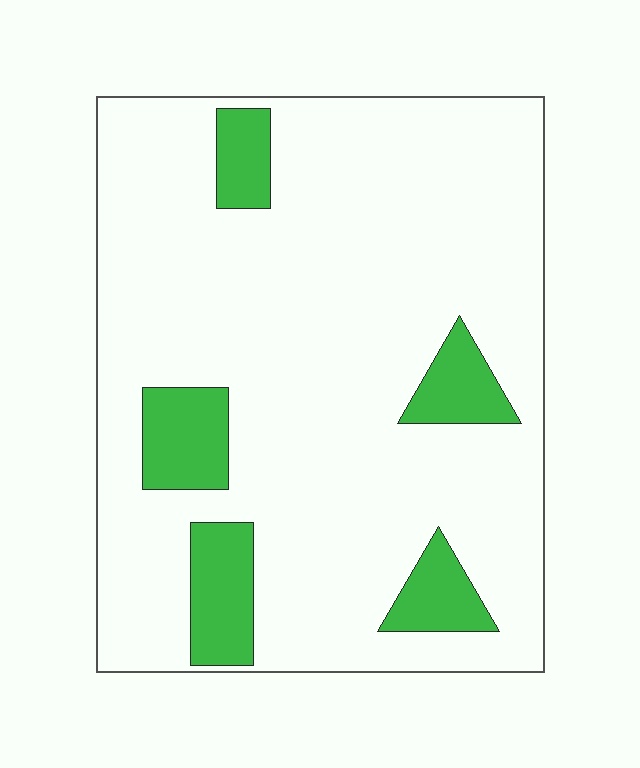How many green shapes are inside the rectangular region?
5.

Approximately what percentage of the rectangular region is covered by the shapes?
Approximately 15%.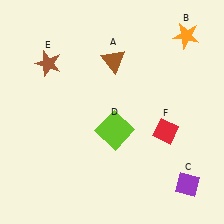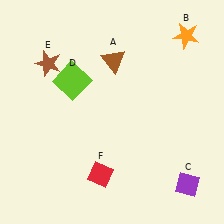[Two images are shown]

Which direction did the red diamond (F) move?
The red diamond (F) moved left.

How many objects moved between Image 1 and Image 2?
2 objects moved between the two images.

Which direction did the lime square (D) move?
The lime square (D) moved up.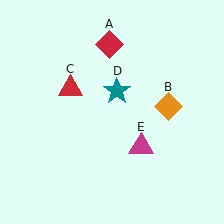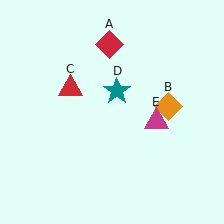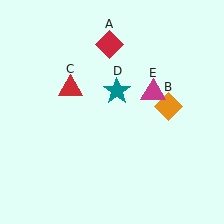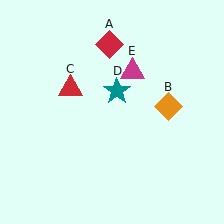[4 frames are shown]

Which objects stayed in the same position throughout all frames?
Red diamond (object A) and orange diamond (object B) and red triangle (object C) and teal star (object D) remained stationary.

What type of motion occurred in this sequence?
The magenta triangle (object E) rotated counterclockwise around the center of the scene.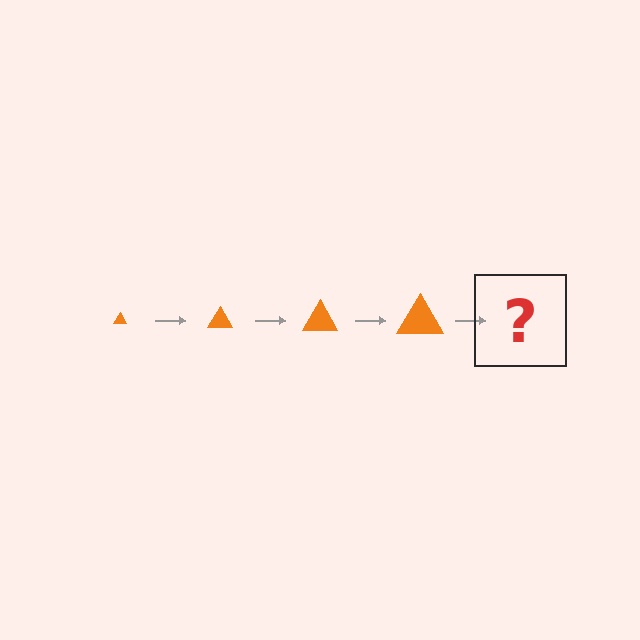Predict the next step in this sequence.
The next step is an orange triangle, larger than the previous one.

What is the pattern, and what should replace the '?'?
The pattern is that the triangle gets progressively larger each step. The '?' should be an orange triangle, larger than the previous one.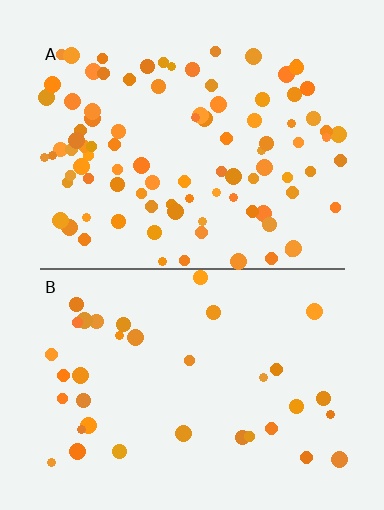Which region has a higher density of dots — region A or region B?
A (the top).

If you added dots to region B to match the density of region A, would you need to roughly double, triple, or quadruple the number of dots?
Approximately triple.